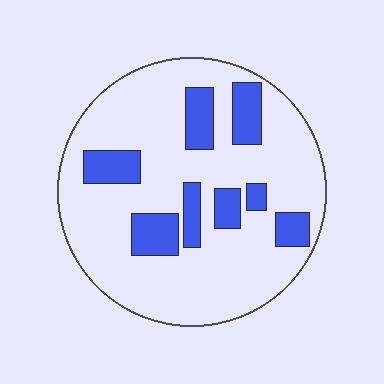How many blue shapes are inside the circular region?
8.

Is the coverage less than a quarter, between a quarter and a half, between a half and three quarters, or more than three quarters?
Less than a quarter.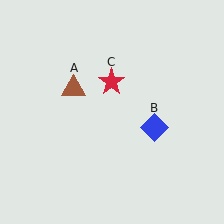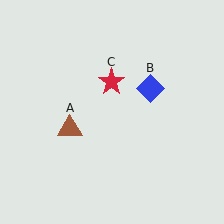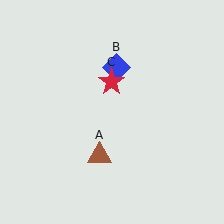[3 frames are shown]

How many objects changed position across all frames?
2 objects changed position: brown triangle (object A), blue diamond (object B).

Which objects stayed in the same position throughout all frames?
Red star (object C) remained stationary.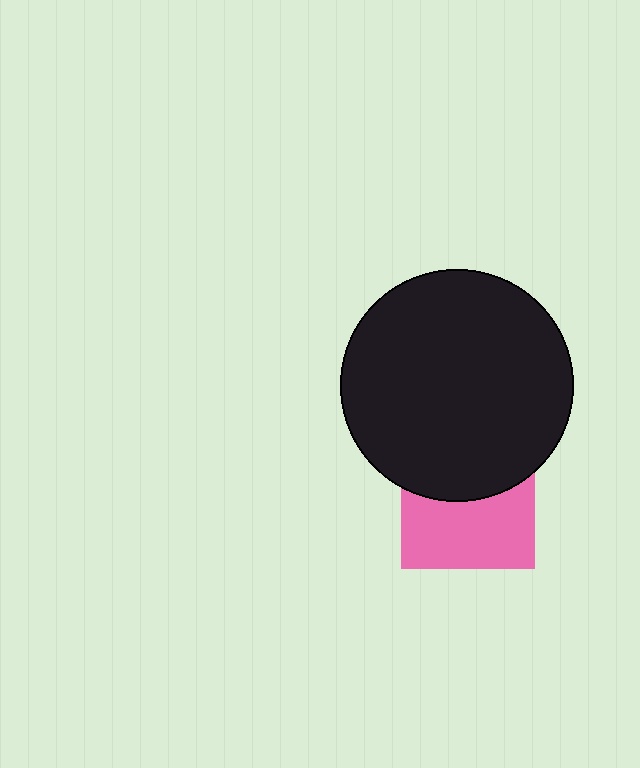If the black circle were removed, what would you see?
You would see the complete pink square.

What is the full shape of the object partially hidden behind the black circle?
The partially hidden object is a pink square.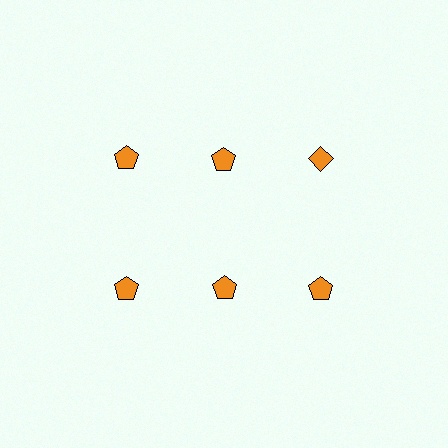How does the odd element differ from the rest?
It has a different shape: diamond instead of pentagon.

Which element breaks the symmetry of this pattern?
The orange diamond in the top row, center column breaks the symmetry. All other shapes are orange pentagons.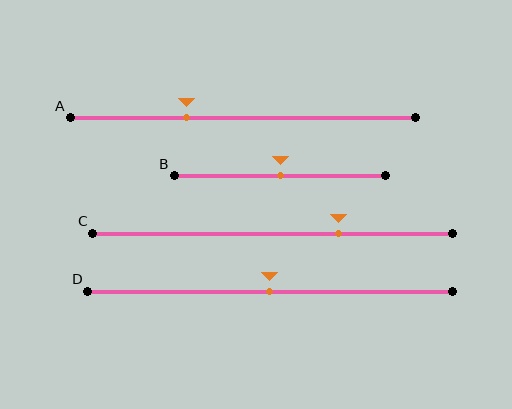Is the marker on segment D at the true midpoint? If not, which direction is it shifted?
Yes, the marker on segment D is at the true midpoint.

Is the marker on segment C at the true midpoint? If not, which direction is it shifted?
No, the marker on segment C is shifted to the right by about 18% of the segment length.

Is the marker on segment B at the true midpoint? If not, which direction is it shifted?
Yes, the marker on segment B is at the true midpoint.